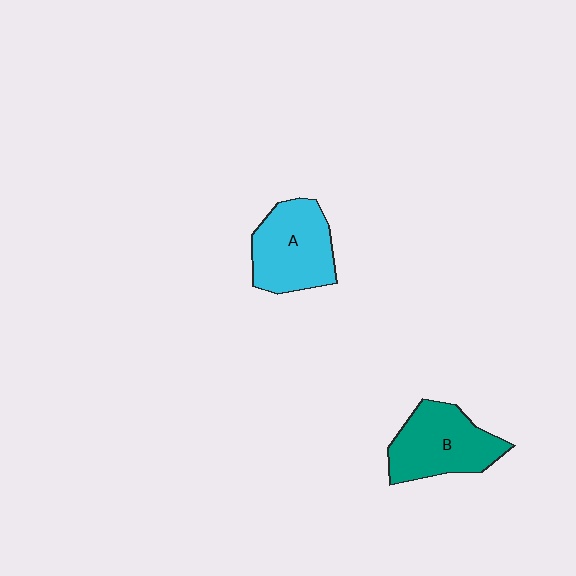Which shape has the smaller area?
Shape A (cyan).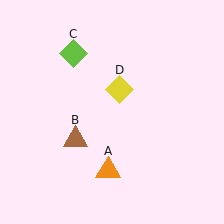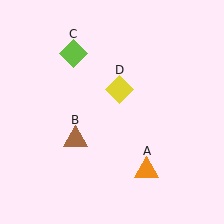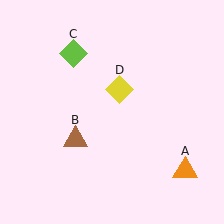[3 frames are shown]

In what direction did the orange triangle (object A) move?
The orange triangle (object A) moved right.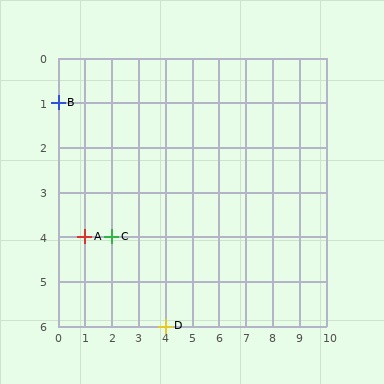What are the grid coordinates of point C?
Point C is at grid coordinates (2, 4).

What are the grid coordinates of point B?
Point B is at grid coordinates (0, 1).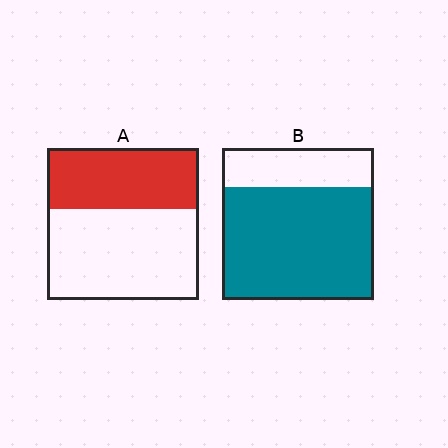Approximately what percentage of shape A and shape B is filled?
A is approximately 40% and B is approximately 75%.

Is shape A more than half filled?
No.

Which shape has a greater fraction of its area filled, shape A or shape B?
Shape B.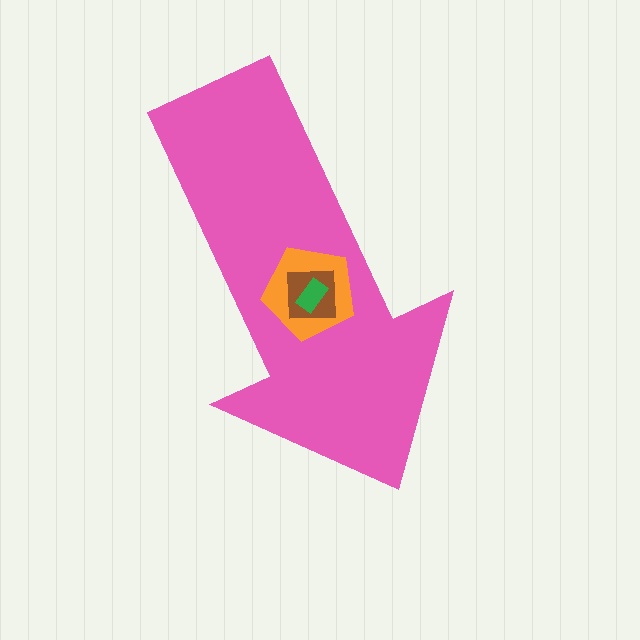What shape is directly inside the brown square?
The green rectangle.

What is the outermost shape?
The pink arrow.